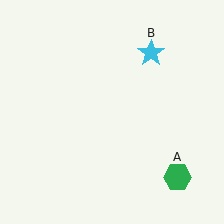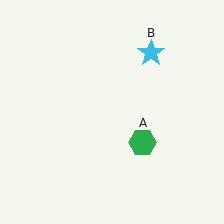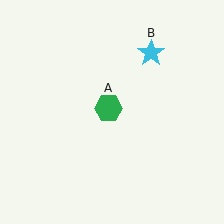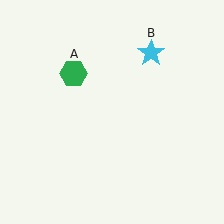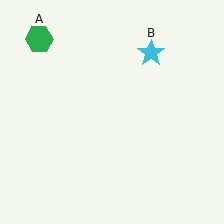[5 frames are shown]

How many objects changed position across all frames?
1 object changed position: green hexagon (object A).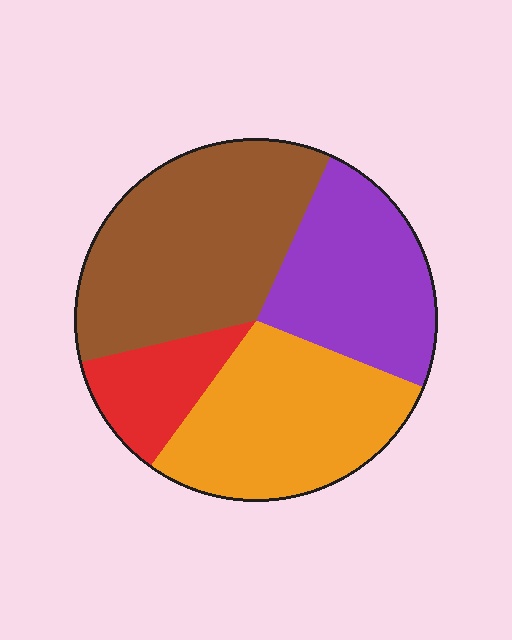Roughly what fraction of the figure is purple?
Purple takes up less than a quarter of the figure.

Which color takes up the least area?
Red, at roughly 10%.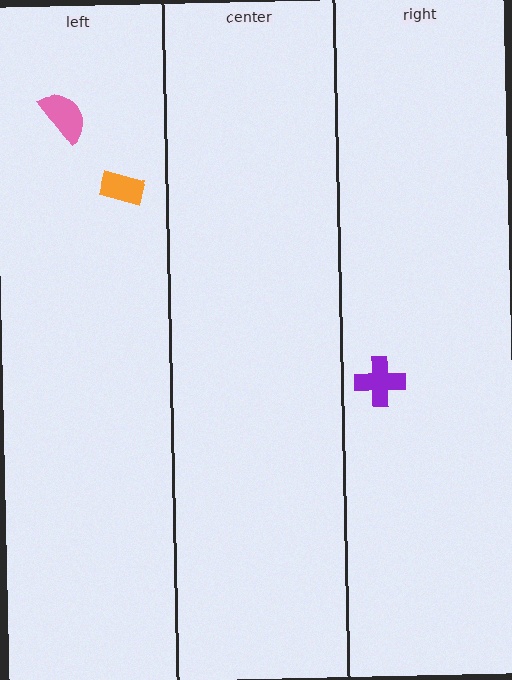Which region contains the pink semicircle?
The left region.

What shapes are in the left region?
The orange rectangle, the pink semicircle.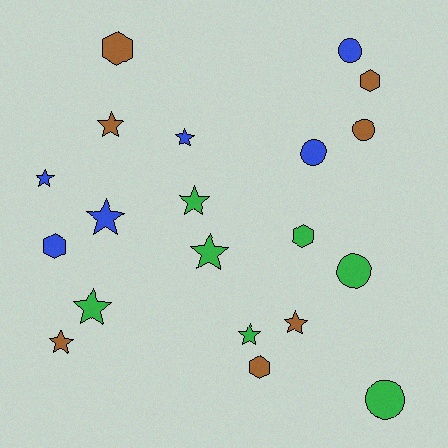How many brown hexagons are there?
There are 3 brown hexagons.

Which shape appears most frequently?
Star, with 10 objects.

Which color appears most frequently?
Brown, with 7 objects.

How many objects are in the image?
There are 20 objects.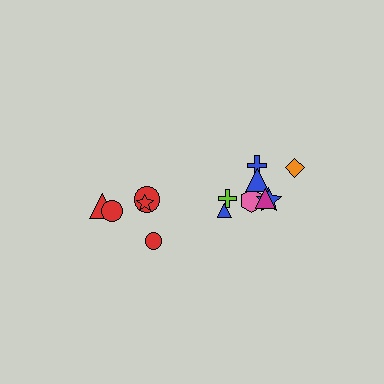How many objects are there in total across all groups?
There are 13 objects.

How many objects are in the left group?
There are 5 objects.